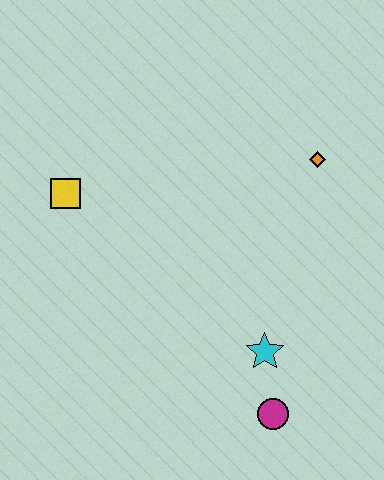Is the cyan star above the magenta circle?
Yes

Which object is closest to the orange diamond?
The cyan star is closest to the orange diamond.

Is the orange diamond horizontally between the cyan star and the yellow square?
No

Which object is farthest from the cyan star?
The yellow square is farthest from the cyan star.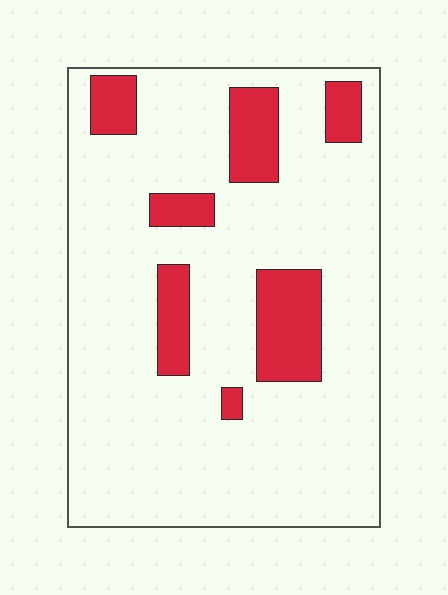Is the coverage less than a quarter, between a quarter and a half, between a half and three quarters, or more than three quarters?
Less than a quarter.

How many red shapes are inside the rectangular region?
7.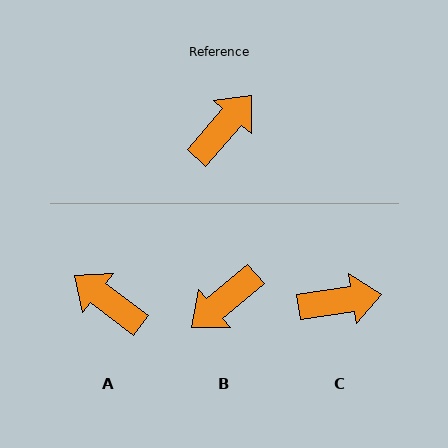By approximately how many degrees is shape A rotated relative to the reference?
Approximately 94 degrees counter-clockwise.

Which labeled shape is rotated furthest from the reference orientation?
B, about 171 degrees away.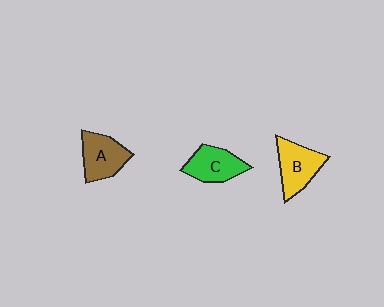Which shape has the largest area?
Shape B (yellow).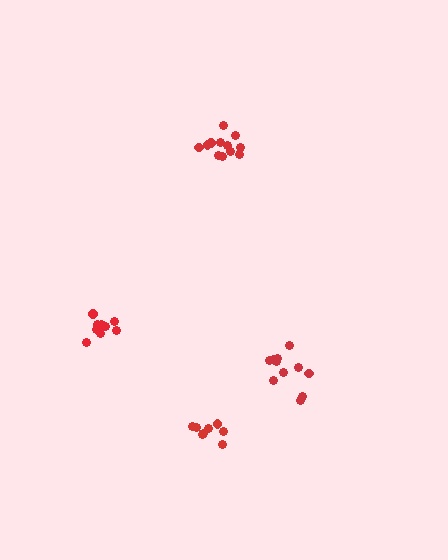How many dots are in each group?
Group 1: 9 dots, Group 2: 8 dots, Group 3: 12 dots, Group 4: 11 dots (40 total).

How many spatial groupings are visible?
There are 4 spatial groupings.